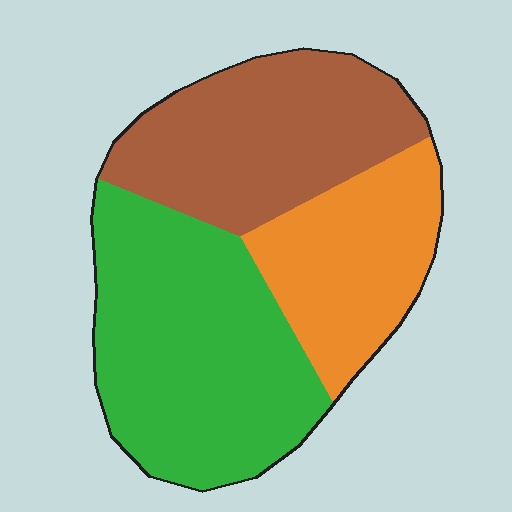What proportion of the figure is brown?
Brown takes up between a quarter and a half of the figure.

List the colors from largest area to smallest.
From largest to smallest: green, brown, orange.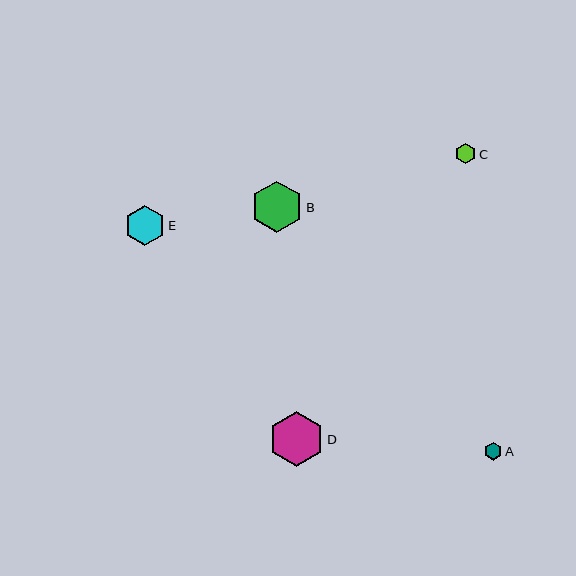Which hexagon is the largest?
Hexagon D is the largest with a size of approximately 55 pixels.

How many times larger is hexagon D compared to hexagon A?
Hexagon D is approximately 3.0 times the size of hexagon A.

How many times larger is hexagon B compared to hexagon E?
Hexagon B is approximately 1.3 times the size of hexagon E.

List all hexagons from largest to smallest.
From largest to smallest: D, B, E, C, A.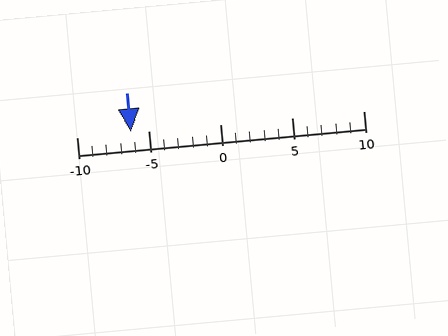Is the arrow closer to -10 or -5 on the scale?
The arrow is closer to -5.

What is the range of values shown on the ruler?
The ruler shows values from -10 to 10.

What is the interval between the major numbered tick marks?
The major tick marks are spaced 5 units apart.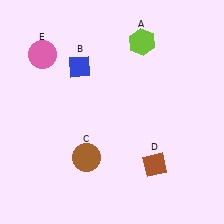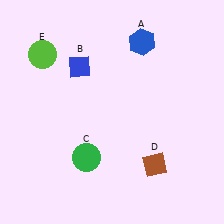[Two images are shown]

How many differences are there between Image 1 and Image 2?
There are 3 differences between the two images.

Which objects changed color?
A changed from lime to blue. C changed from brown to green. E changed from pink to lime.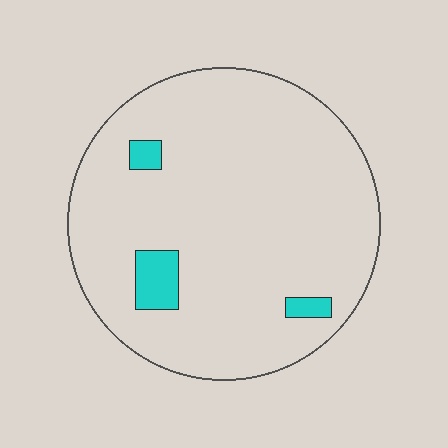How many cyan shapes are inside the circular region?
3.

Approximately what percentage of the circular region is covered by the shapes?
Approximately 5%.